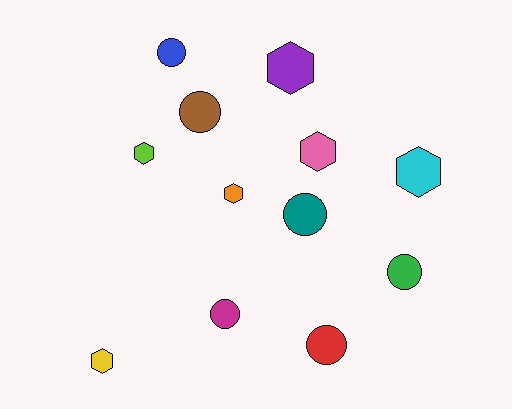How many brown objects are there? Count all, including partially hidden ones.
There is 1 brown object.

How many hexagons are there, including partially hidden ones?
There are 6 hexagons.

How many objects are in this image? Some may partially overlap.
There are 12 objects.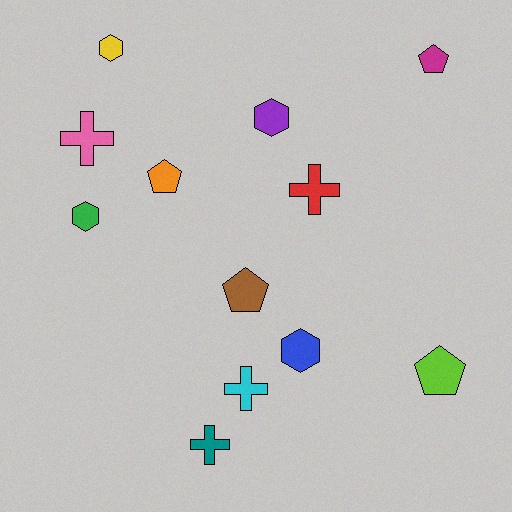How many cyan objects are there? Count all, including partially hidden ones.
There is 1 cyan object.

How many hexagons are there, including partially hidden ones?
There are 4 hexagons.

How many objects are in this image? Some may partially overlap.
There are 12 objects.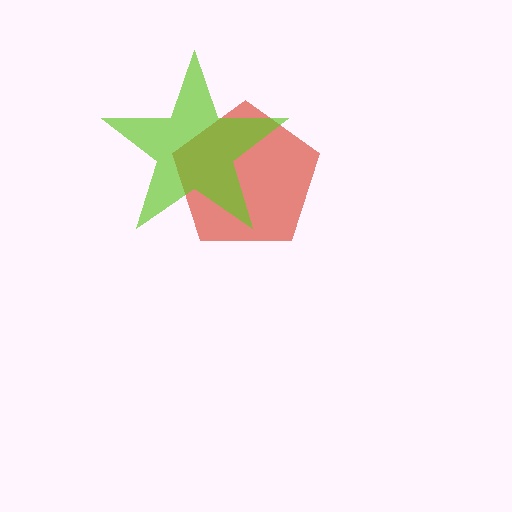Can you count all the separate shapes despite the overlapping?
Yes, there are 2 separate shapes.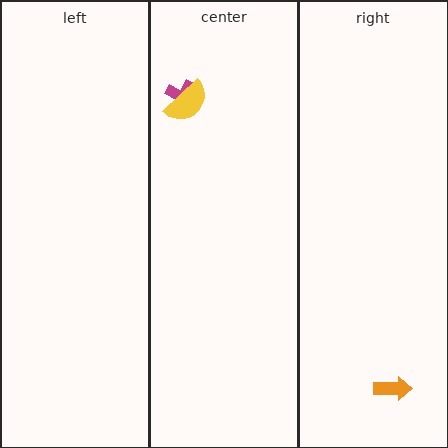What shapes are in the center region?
The magenta cross, the yellow semicircle.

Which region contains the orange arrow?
The right region.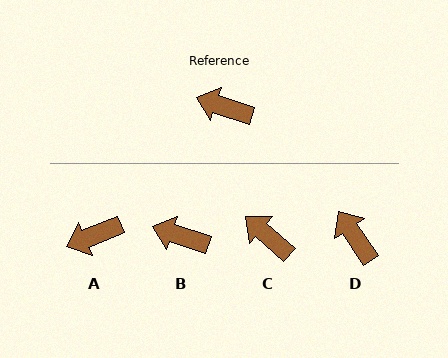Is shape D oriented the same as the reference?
No, it is off by about 38 degrees.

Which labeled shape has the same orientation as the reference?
B.